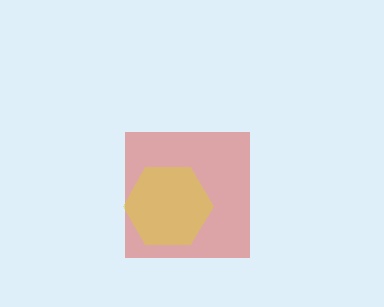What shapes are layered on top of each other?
The layered shapes are: a red square, a yellow hexagon.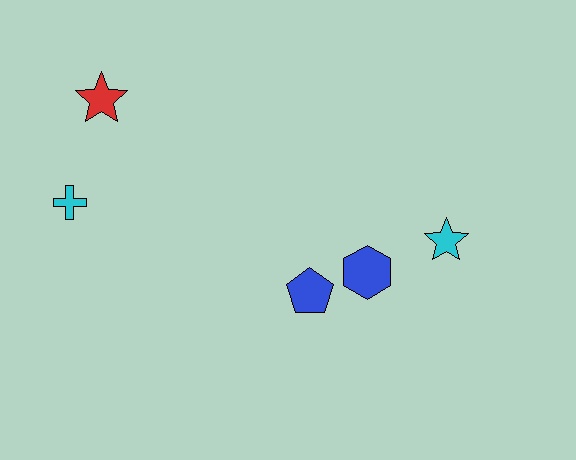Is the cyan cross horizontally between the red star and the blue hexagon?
No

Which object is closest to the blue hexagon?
The blue pentagon is closest to the blue hexagon.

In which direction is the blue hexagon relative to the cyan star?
The blue hexagon is to the left of the cyan star.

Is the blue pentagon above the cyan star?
No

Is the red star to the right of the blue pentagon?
No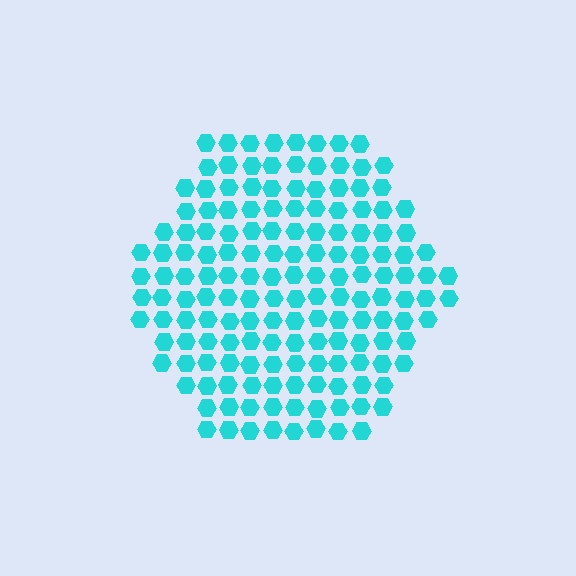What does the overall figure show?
The overall figure shows a hexagon.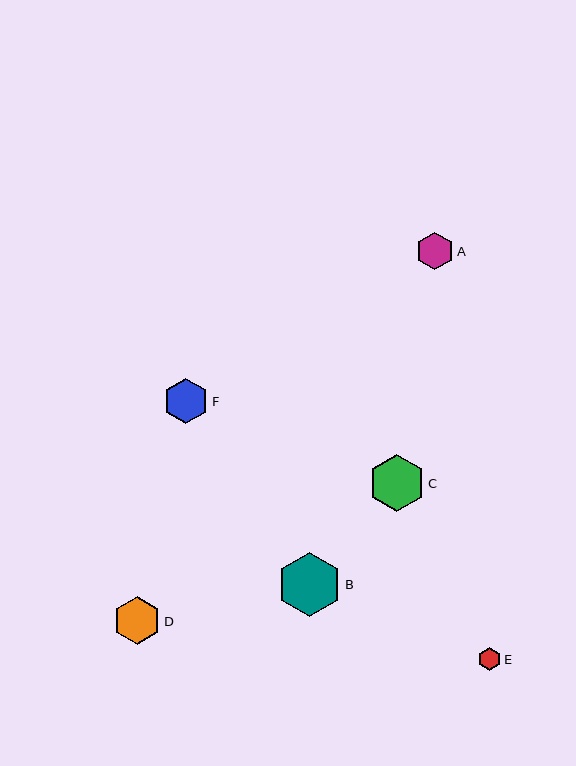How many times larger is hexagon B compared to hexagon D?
Hexagon B is approximately 1.3 times the size of hexagon D.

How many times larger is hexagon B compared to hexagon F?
Hexagon B is approximately 1.4 times the size of hexagon F.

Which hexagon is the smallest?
Hexagon E is the smallest with a size of approximately 23 pixels.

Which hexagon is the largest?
Hexagon B is the largest with a size of approximately 65 pixels.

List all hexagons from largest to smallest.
From largest to smallest: B, C, D, F, A, E.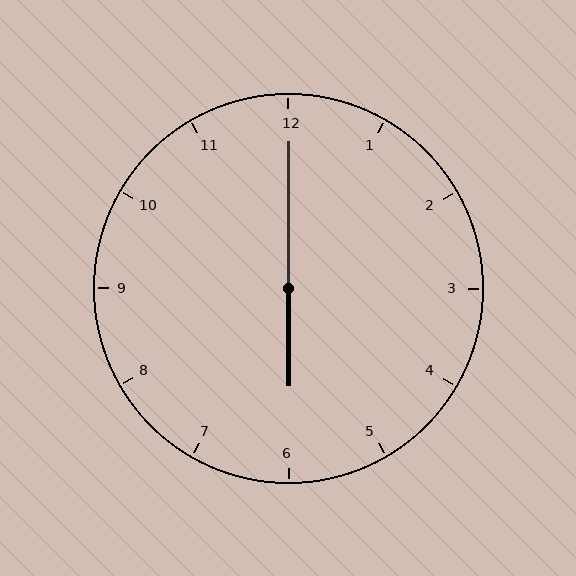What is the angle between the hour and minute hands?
Approximately 180 degrees.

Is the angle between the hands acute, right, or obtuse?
It is obtuse.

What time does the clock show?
6:00.